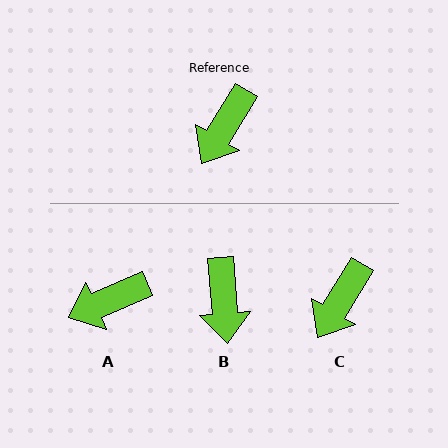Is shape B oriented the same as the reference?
No, it is off by about 36 degrees.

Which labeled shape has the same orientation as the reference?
C.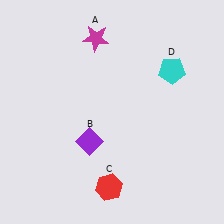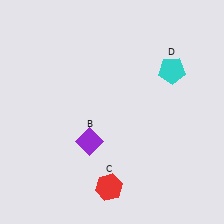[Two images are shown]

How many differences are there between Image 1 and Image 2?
There is 1 difference between the two images.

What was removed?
The magenta star (A) was removed in Image 2.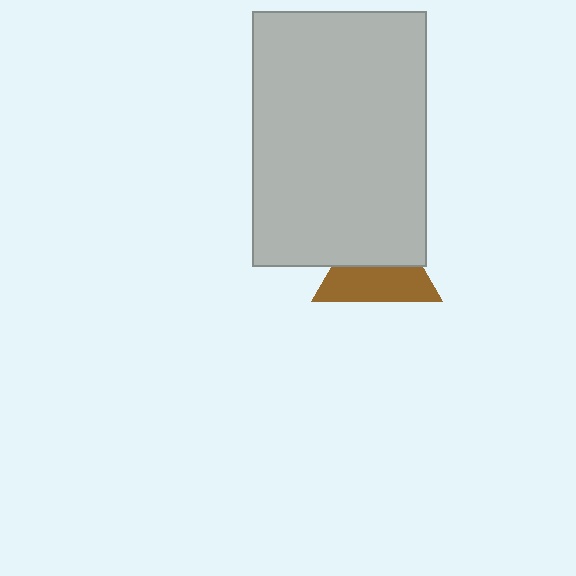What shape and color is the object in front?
The object in front is a light gray rectangle.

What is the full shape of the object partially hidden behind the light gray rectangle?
The partially hidden object is a brown triangle.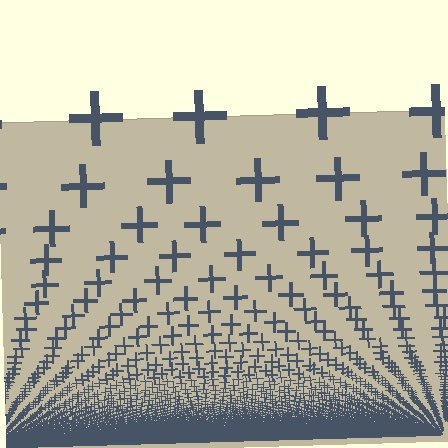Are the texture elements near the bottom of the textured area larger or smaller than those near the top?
Smaller. The gradient is inverted — elements near the bottom are smaller and denser.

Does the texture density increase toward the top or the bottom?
Density increases toward the bottom.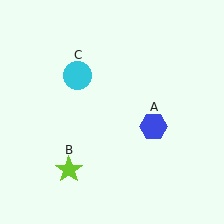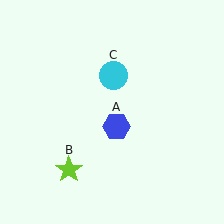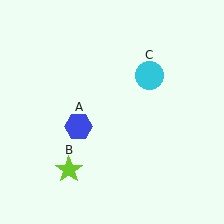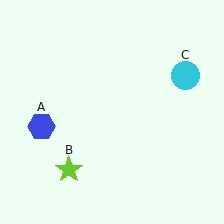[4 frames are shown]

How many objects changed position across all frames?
2 objects changed position: blue hexagon (object A), cyan circle (object C).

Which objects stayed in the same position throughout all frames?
Lime star (object B) remained stationary.